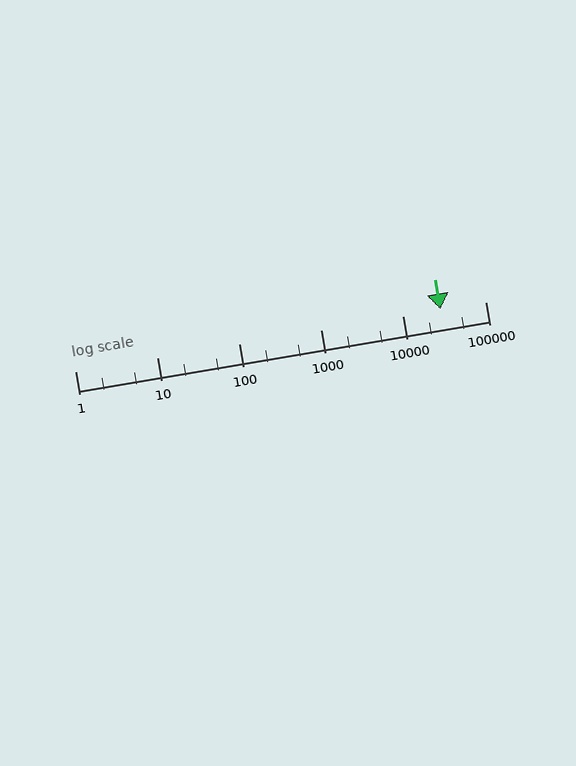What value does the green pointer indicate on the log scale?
The pointer indicates approximately 28000.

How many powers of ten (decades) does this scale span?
The scale spans 5 decades, from 1 to 100000.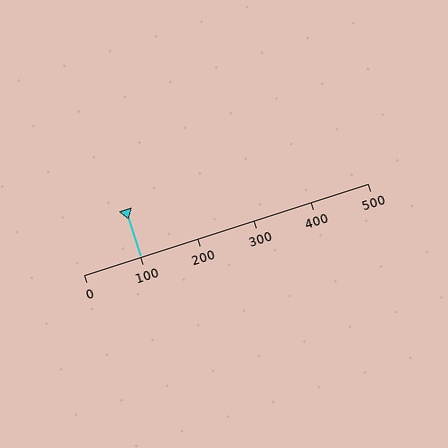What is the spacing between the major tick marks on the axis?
The major ticks are spaced 100 apart.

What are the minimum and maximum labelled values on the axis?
The axis runs from 0 to 500.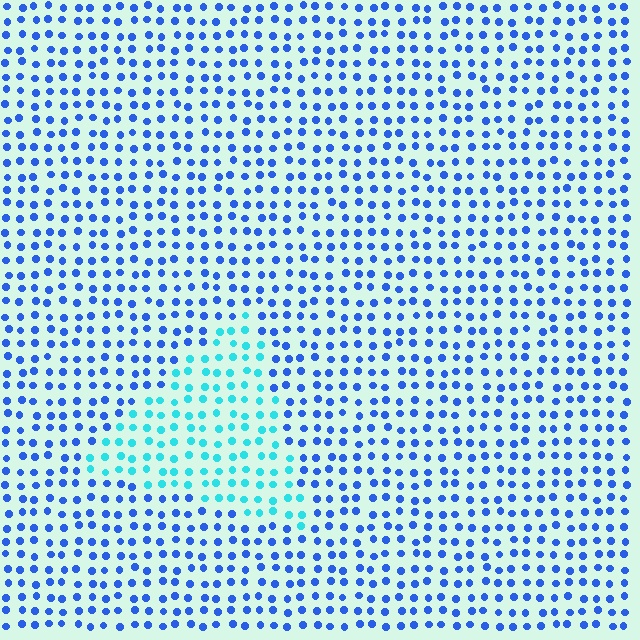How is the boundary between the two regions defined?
The boundary is defined purely by a slight shift in hue (about 41 degrees). Spacing, size, and orientation are identical on both sides.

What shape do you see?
I see a triangle.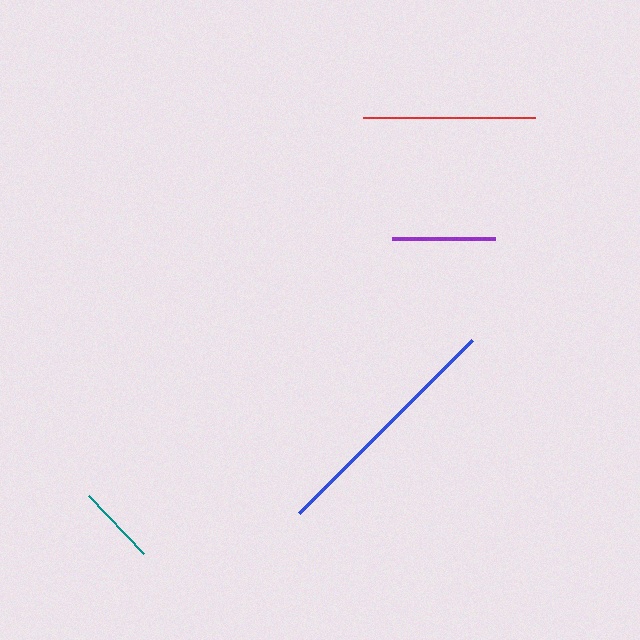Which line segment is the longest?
The blue line is the longest at approximately 245 pixels.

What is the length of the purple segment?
The purple segment is approximately 103 pixels long.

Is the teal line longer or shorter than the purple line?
The purple line is longer than the teal line.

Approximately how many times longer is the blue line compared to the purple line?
The blue line is approximately 2.4 times the length of the purple line.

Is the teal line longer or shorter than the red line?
The red line is longer than the teal line.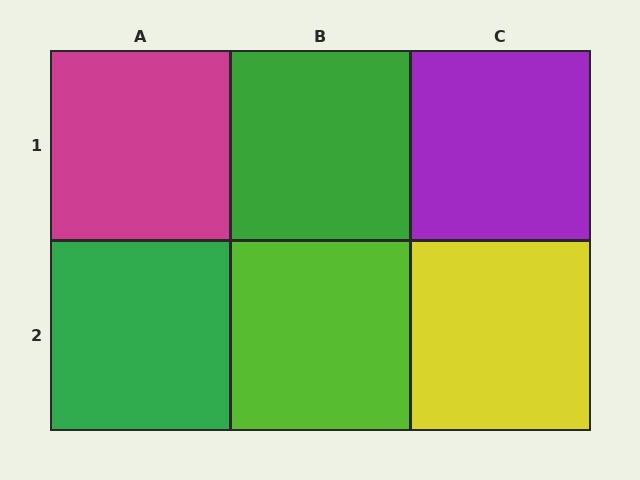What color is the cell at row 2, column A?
Green.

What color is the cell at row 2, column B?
Lime.